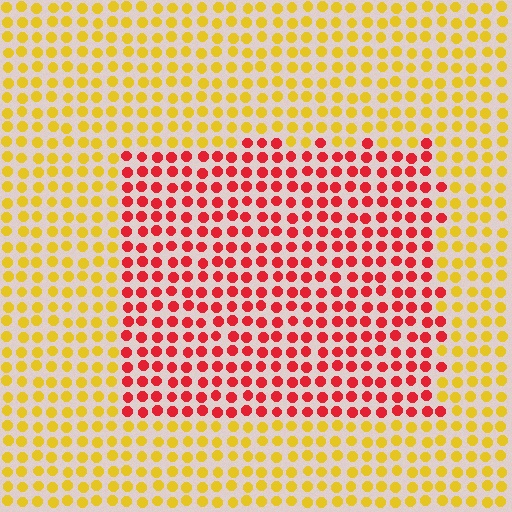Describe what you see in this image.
The image is filled with small yellow elements in a uniform arrangement. A rectangle-shaped region is visible where the elements are tinted to a slightly different hue, forming a subtle color boundary.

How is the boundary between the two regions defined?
The boundary is defined purely by a slight shift in hue (about 56 degrees). Spacing, size, and orientation are identical on both sides.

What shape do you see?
I see a rectangle.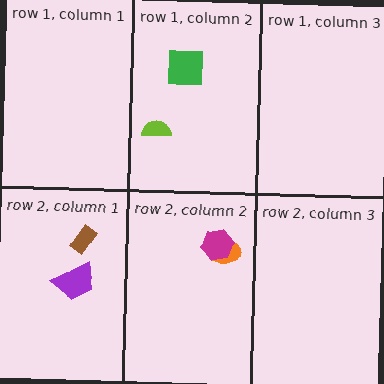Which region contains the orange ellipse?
The row 2, column 2 region.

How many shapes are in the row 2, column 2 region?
2.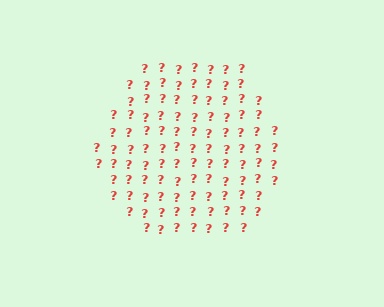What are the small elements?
The small elements are question marks.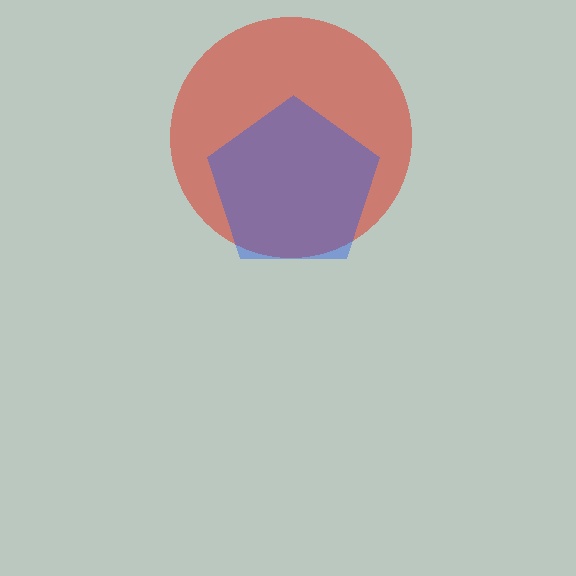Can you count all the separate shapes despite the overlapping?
Yes, there are 2 separate shapes.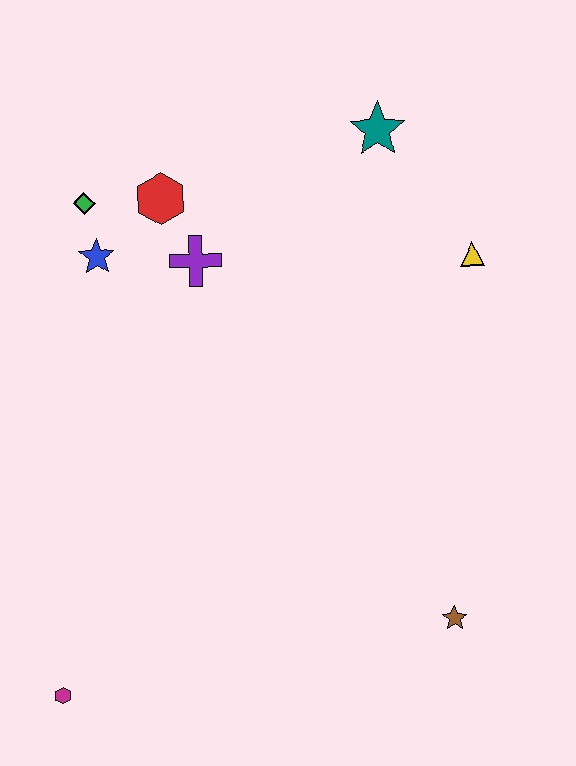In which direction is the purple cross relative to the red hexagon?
The purple cross is below the red hexagon.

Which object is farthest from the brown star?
The green diamond is farthest from the brown star.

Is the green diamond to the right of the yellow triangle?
No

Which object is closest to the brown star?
The yellow triangle is closest to the brown star.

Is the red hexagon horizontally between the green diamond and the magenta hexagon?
No